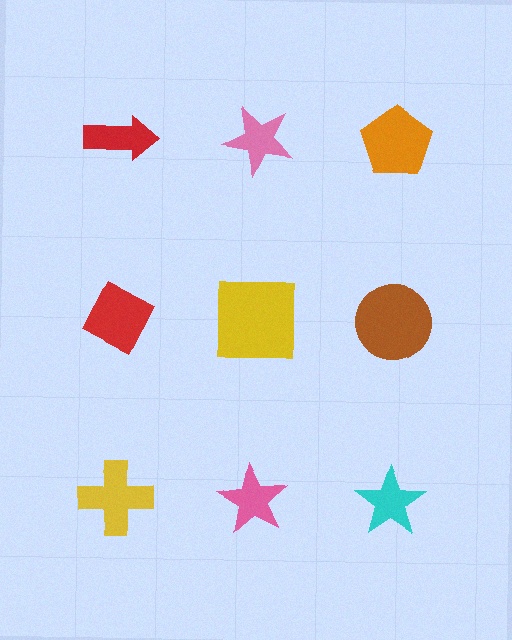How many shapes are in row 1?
3 shapes.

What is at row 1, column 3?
An orange pentagon.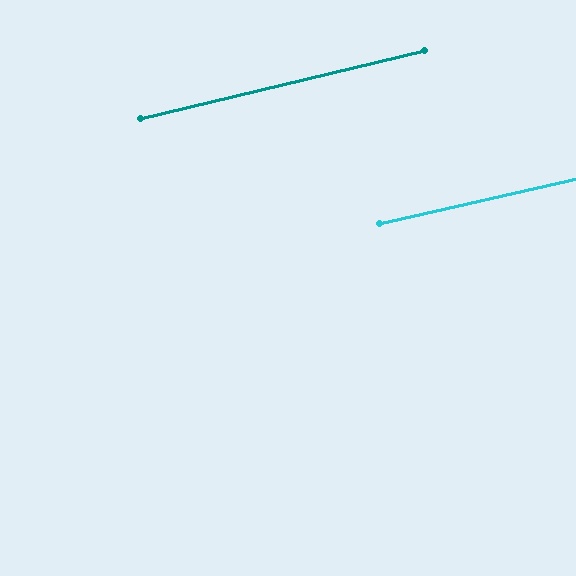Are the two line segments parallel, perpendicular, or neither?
Parallel — their directions differ by only 0.8°.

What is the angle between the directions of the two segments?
Approximately 1 degree.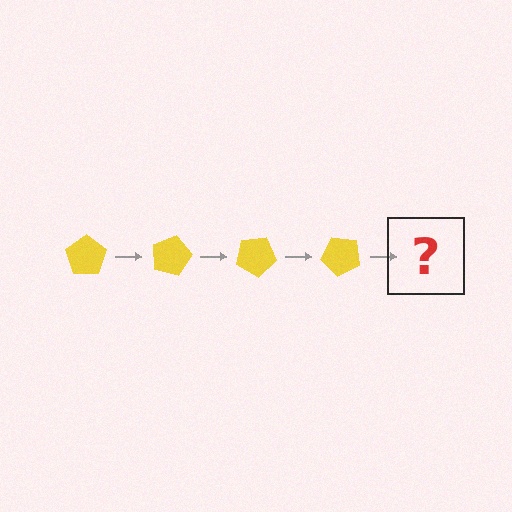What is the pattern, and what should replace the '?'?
The pattern is that the pentagon rotates 15 degrees each step. The '?' should be a yellow pentagon rotated 60 degrees.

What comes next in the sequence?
The next element should be a yellow pentagon rotated 60 degrees.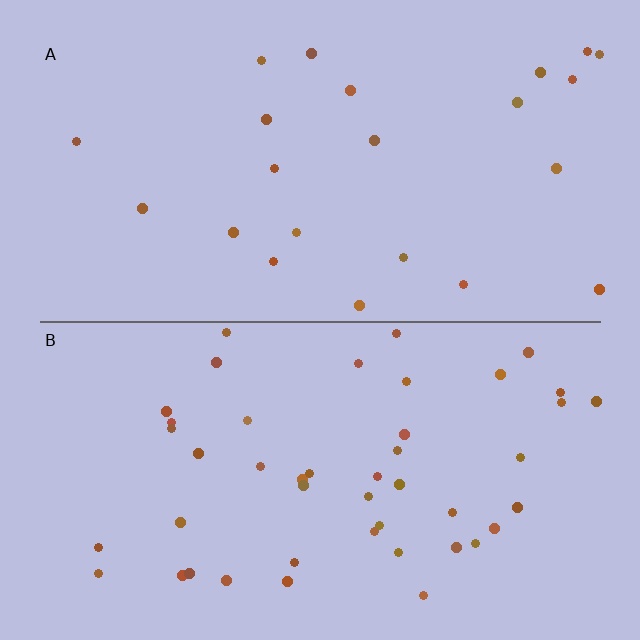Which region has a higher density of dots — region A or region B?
B (the bottom).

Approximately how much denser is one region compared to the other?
Approximately 2.0× — region B over region A.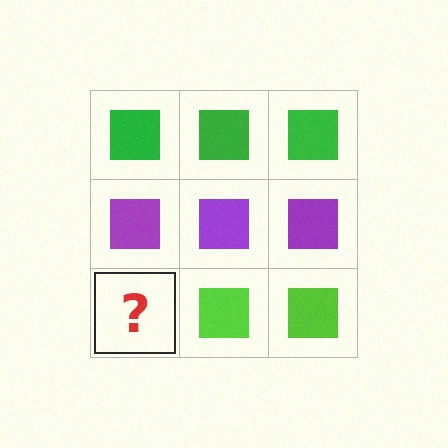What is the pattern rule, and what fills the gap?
The rule is that each row has a consistent color. The gap should be filled with a lime square.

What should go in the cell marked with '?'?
The missing cell should contain a lime square.